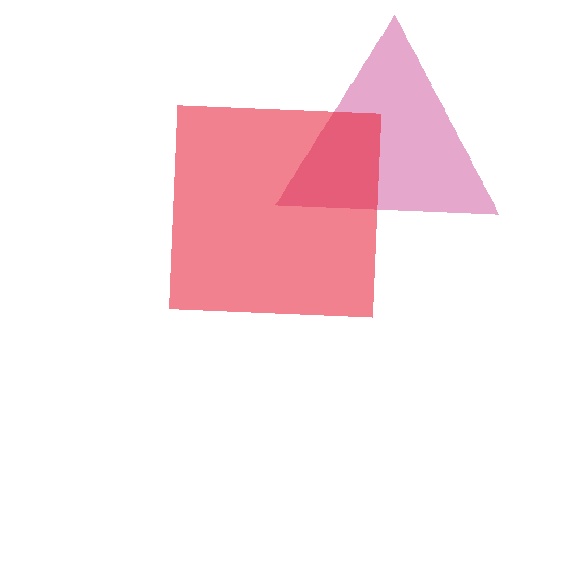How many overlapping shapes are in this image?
There are 2 overlapping shapes in the image.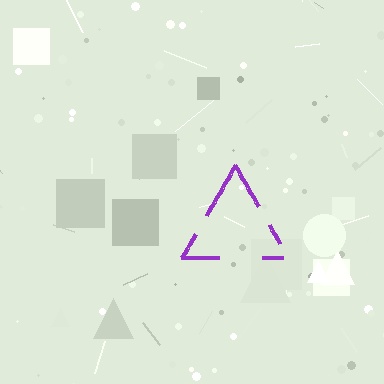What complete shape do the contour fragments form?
The contour fragments form a triangle.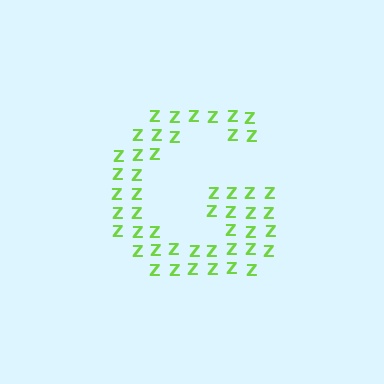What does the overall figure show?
The overall figure shows the letter G.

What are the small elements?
The small elements are letter Z's.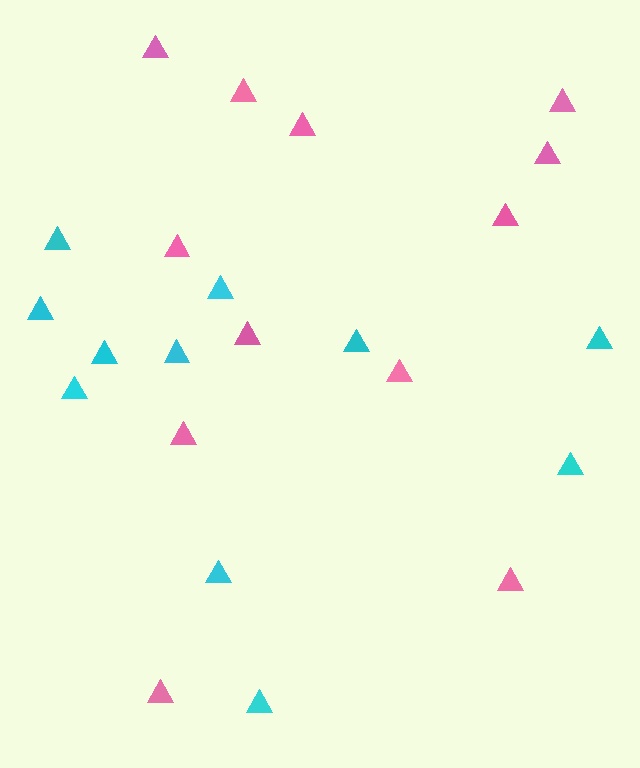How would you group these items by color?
There are 2 groups: one group of pink triangles (12) and one group of cyan triangles (11).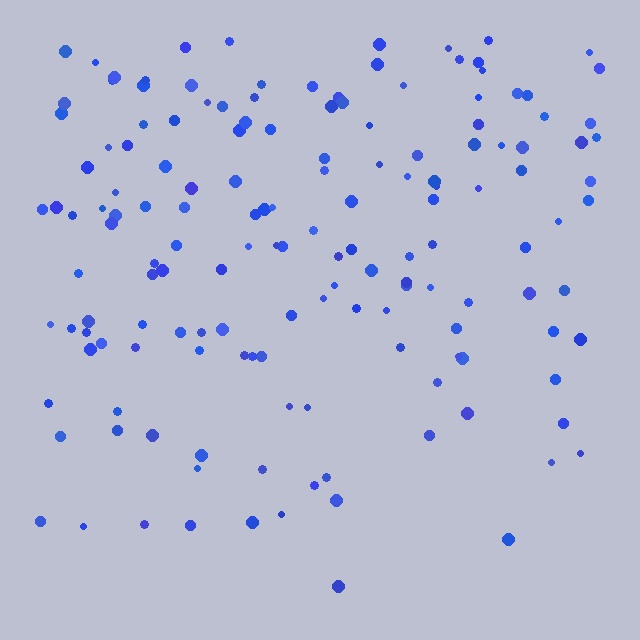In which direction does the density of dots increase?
From bottom to top, with the top side densest.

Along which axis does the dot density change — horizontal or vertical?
Vertical.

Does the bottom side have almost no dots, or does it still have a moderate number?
Still a moderate number, just noticeably fewer than the top.